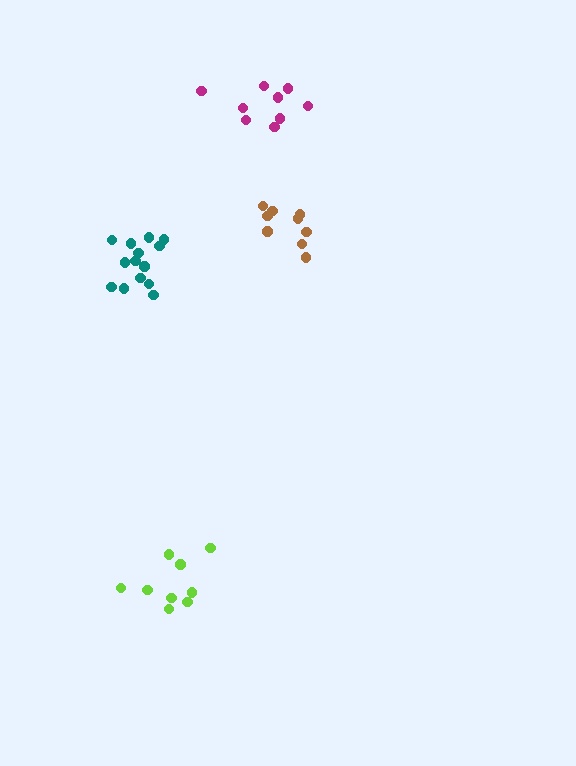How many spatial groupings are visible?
There are 4 spatial groupings.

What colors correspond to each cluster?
The clusters are colored: brown, teal, magenta, lime.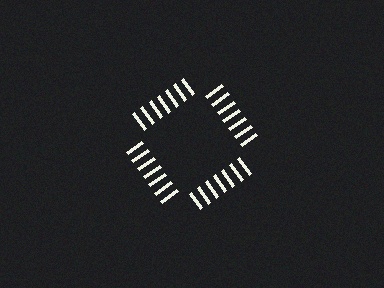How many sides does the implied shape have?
4 sides — the line-ends trace a square.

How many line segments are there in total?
28 — 7 along each of the 4 edges.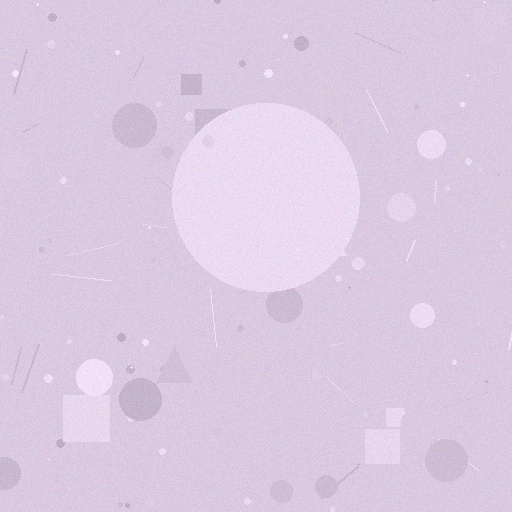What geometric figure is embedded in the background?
A circle is embedded in the background.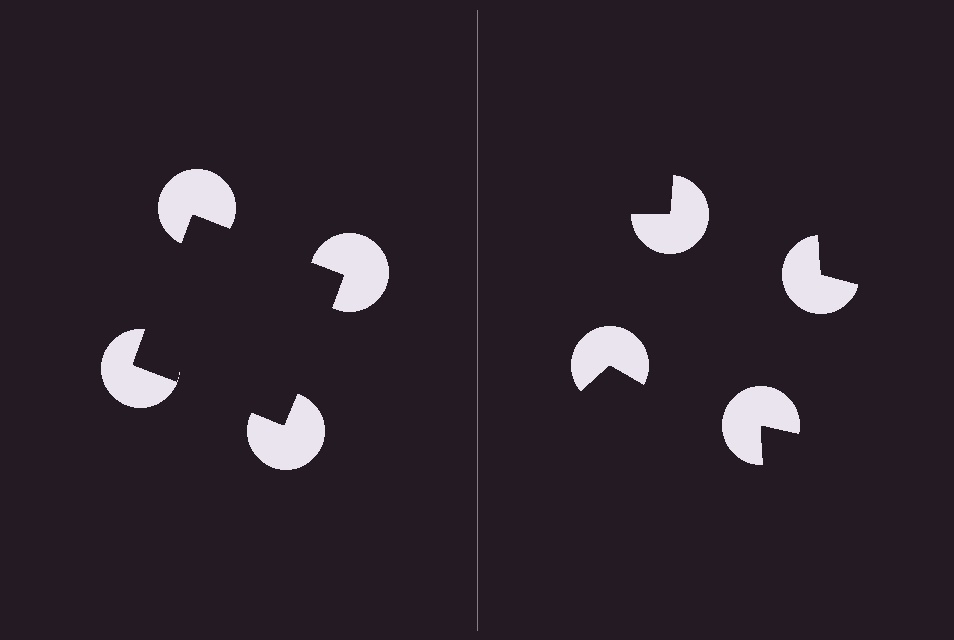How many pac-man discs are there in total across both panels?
8 — 4 on each side.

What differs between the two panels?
The pac-man discs are positioned identically on both sides; only the wedge orientations differ. On the left they align to a square; on the right they are misaligned.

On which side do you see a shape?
An illusory square appears on the left side. On the right side the wedge cuts are rotated, so no coherent shape forms.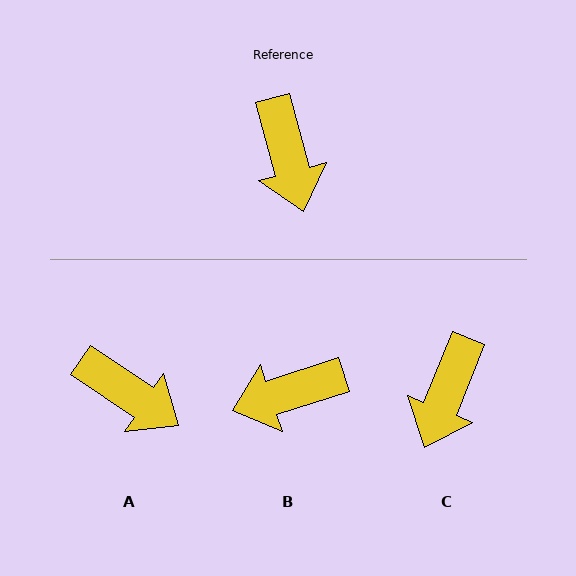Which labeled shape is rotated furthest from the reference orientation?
B, about 87 degrees away.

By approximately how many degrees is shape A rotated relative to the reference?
Approximately 41 degrees counter-clockwise.